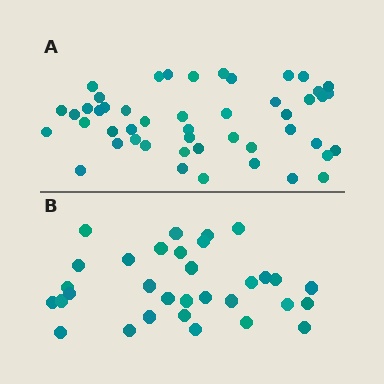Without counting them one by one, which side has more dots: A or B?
Region A (the top region) has more dots.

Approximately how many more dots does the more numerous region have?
Region A has approximately 15 more dots than region B.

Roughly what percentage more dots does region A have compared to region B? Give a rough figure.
About 50% more.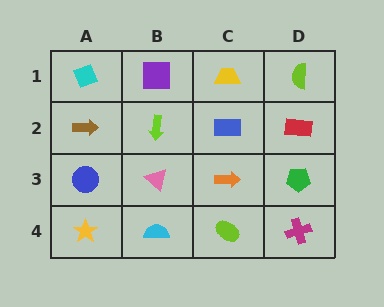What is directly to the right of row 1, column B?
A yellow trapezoid.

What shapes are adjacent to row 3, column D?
A red rectangle (row 2, column D), a magenta cross (row 4, column D), an orange arrow (row 3, column C).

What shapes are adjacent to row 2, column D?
A lime semicircle (row 1, column D), a green pentagon (row 3, column D), a blue rectangle (row 2, column C).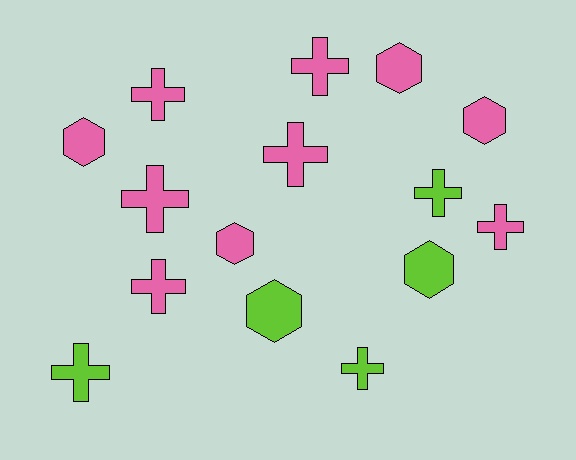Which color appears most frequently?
Pink, with 10 objects.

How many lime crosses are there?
There are 3 lime crosses.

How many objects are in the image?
There are 15 objects.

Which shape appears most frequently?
Cross, with 9 objects.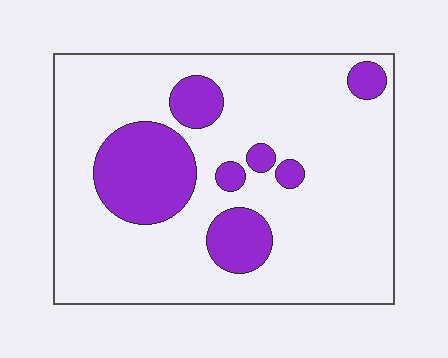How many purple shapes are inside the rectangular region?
7.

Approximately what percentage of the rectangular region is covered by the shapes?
Approximately 20%.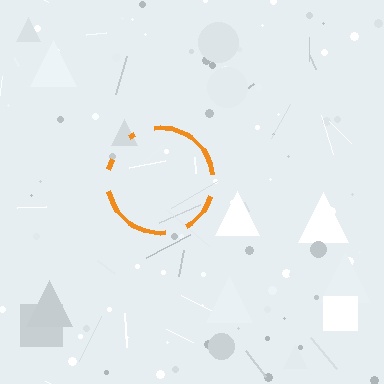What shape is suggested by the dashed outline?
The dashed outline suggests a circle.